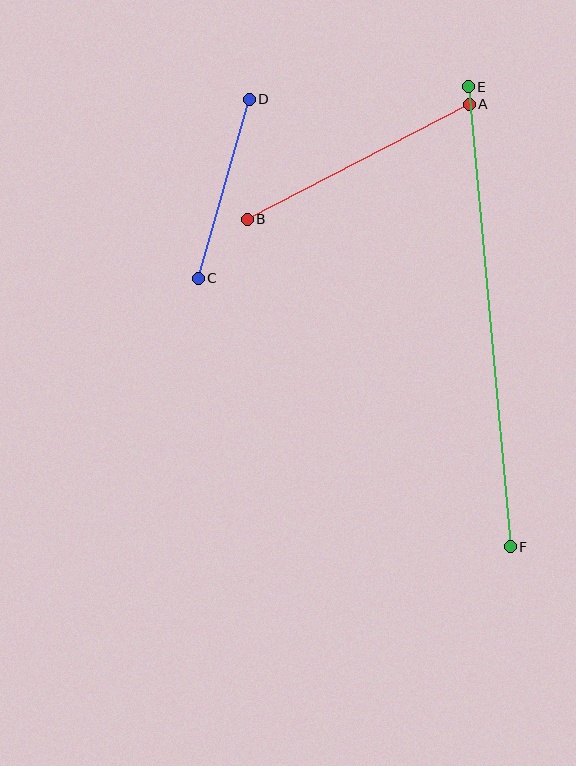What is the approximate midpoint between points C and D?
The midpoint is at approximately (224, 189) pixels.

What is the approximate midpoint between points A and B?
The midpoint is at approximately (358, 162) pixels.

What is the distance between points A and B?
The distance is approximately 250 pixels.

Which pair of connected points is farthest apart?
Points E and F are farthest apart.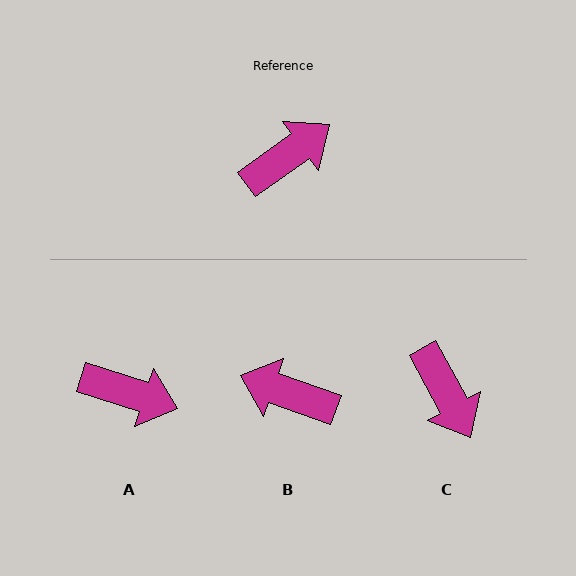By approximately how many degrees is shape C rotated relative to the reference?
Approximately 98 degrees clockwise.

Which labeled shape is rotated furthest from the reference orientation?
B, about 125 degrees away.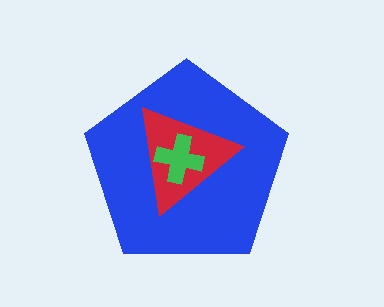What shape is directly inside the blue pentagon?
The red triangle.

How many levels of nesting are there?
3.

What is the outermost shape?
The blue pentagon.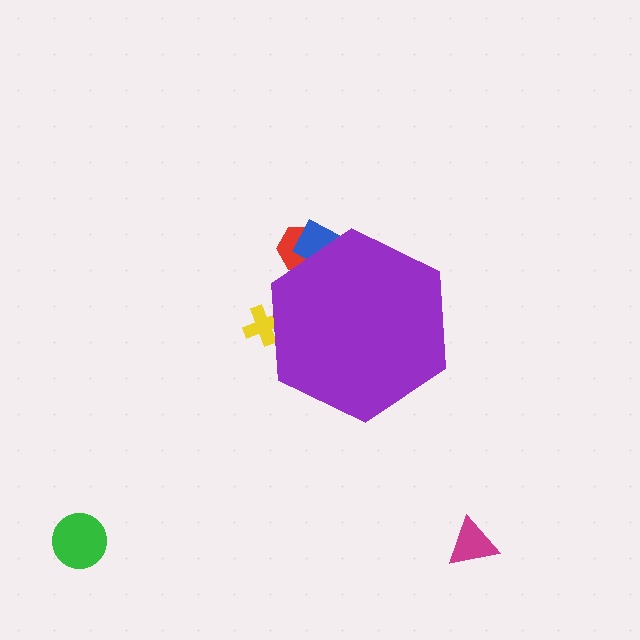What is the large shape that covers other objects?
A purple hexagon.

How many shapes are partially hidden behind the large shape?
3 shapes are partially hidden.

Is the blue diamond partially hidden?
Yes, the blue diamond is partially hidden behind the purple hexagon.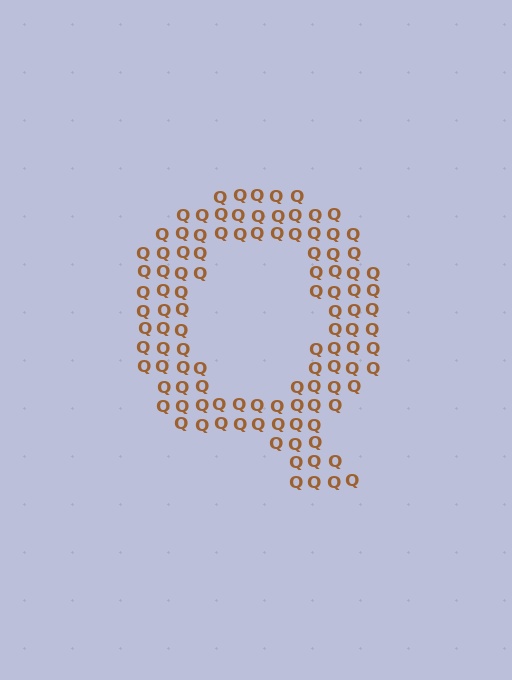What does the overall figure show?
The overall figure shows the letter Q.